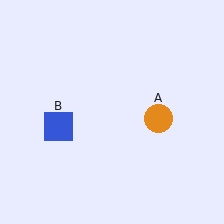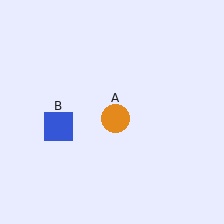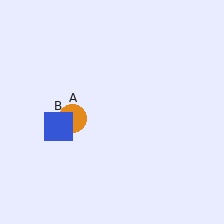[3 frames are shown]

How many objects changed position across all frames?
1 object changed position: orange circle (object A).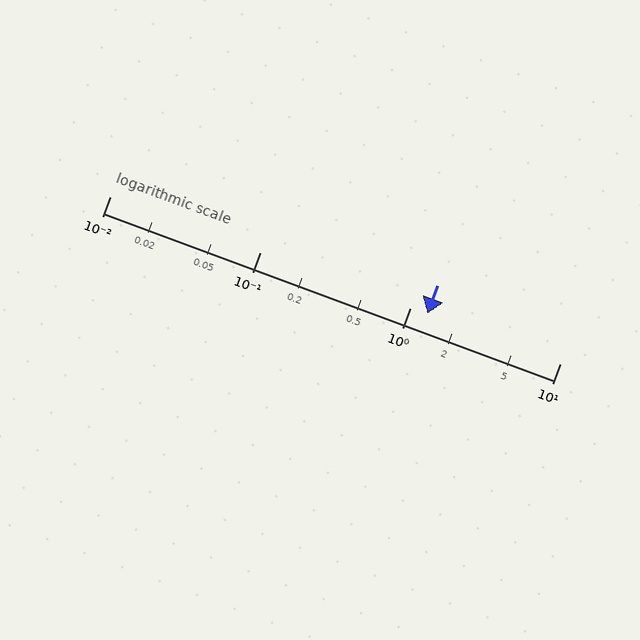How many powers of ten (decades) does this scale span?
The scale spans 3 decades, from 0.01 to 10.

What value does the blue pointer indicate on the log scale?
The pointer indicates approximately 1.3.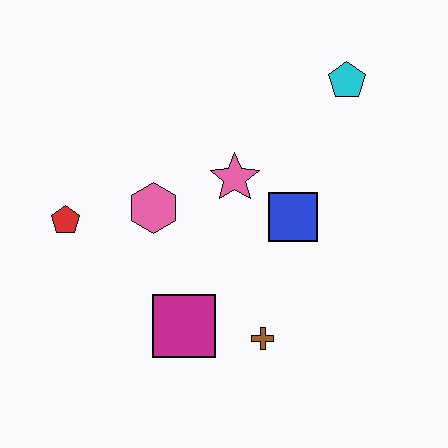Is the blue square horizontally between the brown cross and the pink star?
No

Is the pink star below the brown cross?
No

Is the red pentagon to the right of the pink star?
No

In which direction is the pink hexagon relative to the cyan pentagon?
The pink hexagon is to the left of the cyan pentagon.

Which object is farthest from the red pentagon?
The cyan pentagon is farthest from the red pentagon.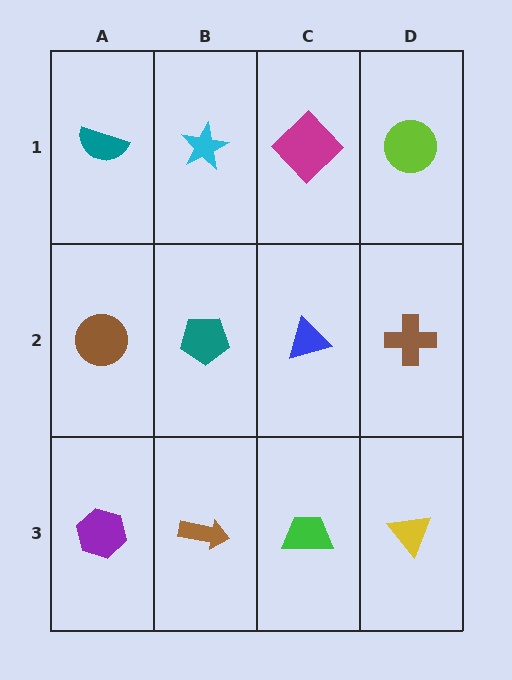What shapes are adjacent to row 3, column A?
A brown circle (row 2, column A), a brown arrow (row 3, column B).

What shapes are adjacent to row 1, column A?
A brown circle (row 2, column A), a cyan star (row 1, column B).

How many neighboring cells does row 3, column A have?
2.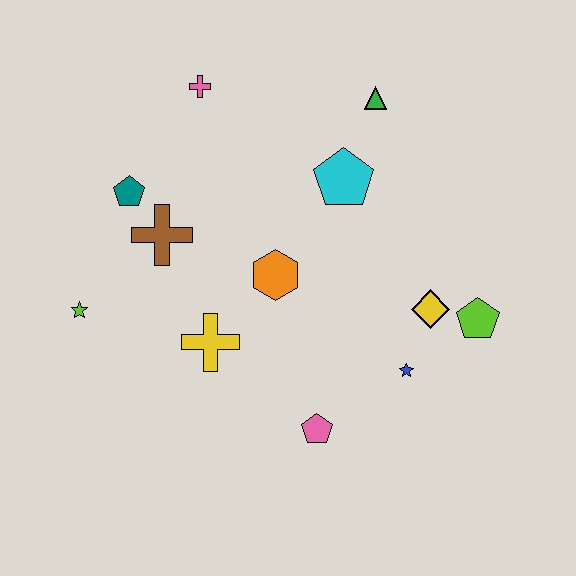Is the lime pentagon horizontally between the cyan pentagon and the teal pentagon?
No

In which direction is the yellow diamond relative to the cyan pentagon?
The yellow diamond is below the cyan pentagon.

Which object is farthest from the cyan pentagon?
The lime star is farthest from the cyan pentagon.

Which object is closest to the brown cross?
The teal pentagon is closest to the brown cross.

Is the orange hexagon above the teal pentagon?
No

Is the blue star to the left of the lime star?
No